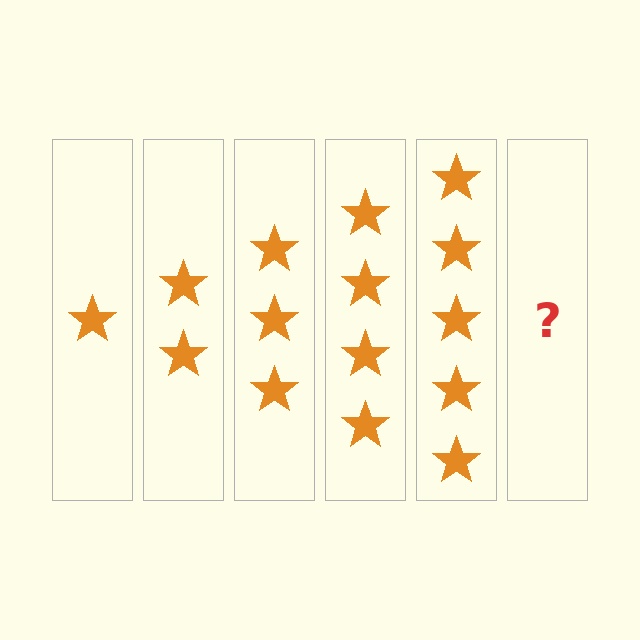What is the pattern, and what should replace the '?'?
The pattern is that each step adds one more star. The '?' should be 6 stars.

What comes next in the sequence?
The next element should be 6 stars.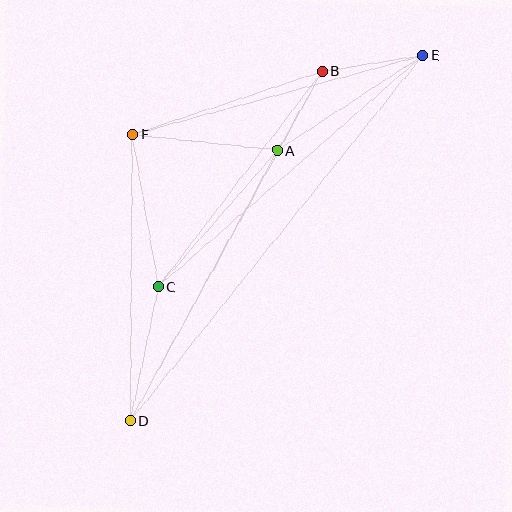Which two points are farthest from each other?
Points D and E are farthest from each other.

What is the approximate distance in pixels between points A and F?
The distance between A and F is approximately 146 pixels.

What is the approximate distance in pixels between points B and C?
The distance between B and C is approximately 271 pixels.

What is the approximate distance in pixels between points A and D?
The distance between A and D is approximately 308 pixels.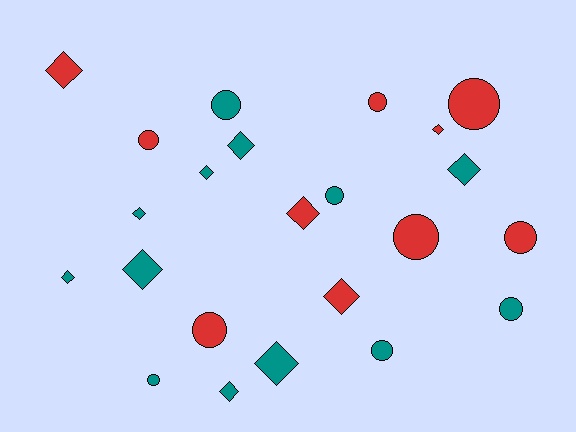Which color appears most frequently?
Teal, with 13 objects.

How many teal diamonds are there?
There are 8 teal diamonds.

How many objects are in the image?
There are 23 objects.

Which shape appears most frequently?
Diamond, with 12 objects.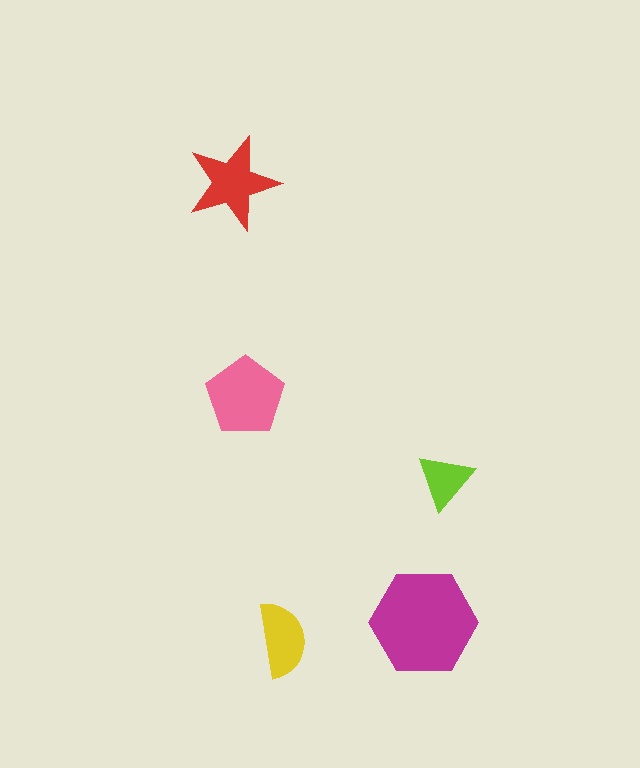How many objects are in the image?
There are 5 objects in the image.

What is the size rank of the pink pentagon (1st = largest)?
2nd.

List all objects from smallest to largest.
The lime triangle, the yellow semicircle, the red star, the pink pentagon, the magenta hexagon.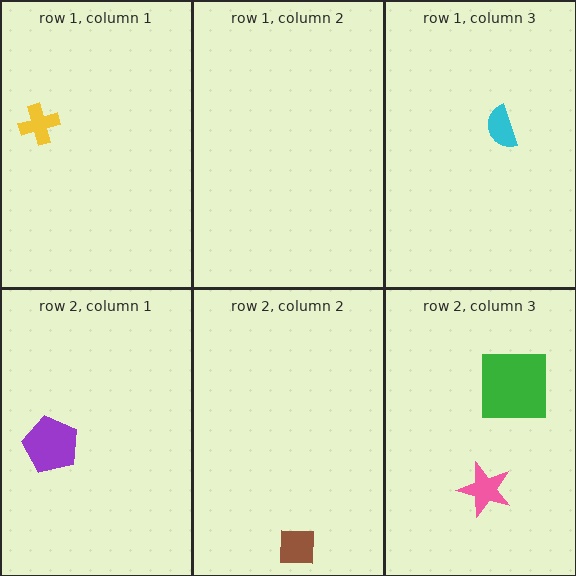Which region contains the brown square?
The row 2, column 2 region.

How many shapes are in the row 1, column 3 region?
1.